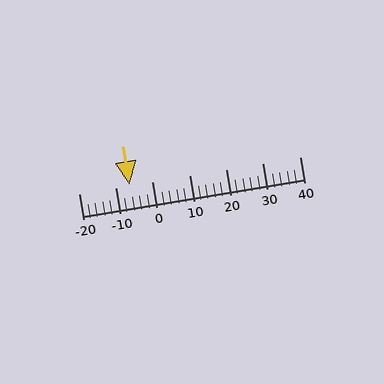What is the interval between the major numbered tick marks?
The major tick marks are spaced 10 units apart.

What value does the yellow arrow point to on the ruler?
The yellow arrow points to approximately -6.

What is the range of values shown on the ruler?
The ruler shows values from -20 to 40.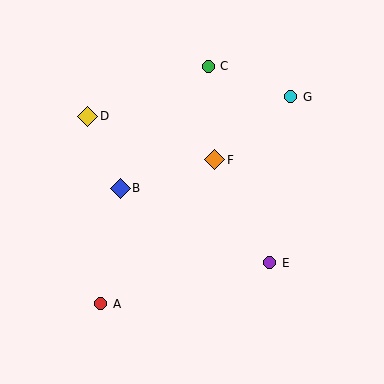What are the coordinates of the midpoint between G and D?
The midpoint between G and D is at (189, 107).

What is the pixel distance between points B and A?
The distance between B and A is 117 pixels.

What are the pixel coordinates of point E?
Point E is at (270, 263).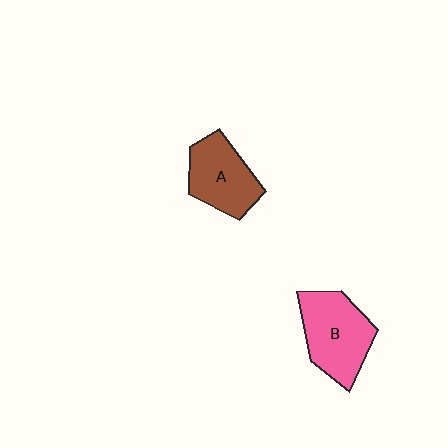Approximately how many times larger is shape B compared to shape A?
Approximately 1.2 times.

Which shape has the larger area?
Shape B (pink).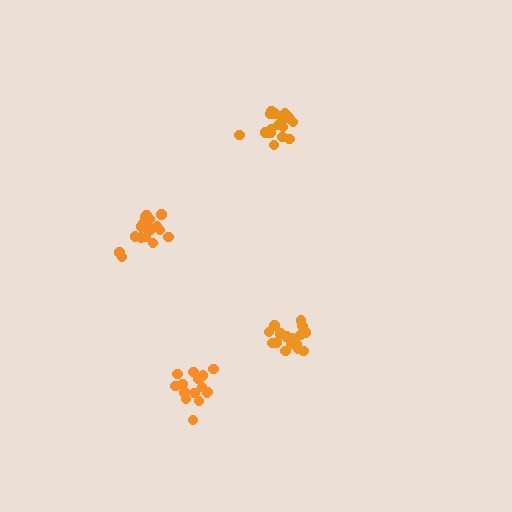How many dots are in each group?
Group 1: 19 dots, Group 2: 19 dots, Group 3: 18 dots, Group 4: 16 dots (72 total).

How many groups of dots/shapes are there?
There are 4 groups.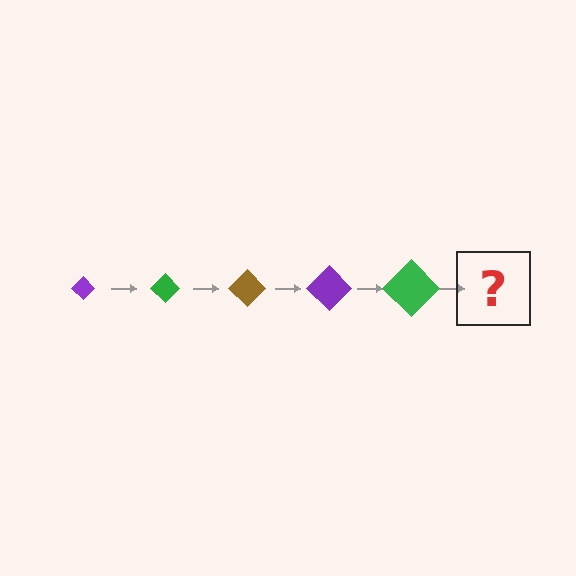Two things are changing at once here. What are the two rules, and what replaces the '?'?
The two rules are that the diamond grows larger each step and the color cycles through purple, green, and brown. The '?' should be a brown diamond, larger than the previous one.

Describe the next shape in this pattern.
It should be a brown diamond, larger than the previous one.